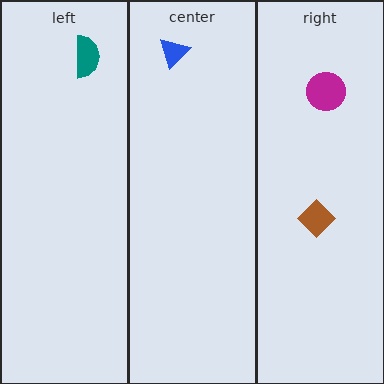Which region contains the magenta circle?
The right region.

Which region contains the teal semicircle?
The left region.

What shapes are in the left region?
The teal semicircle.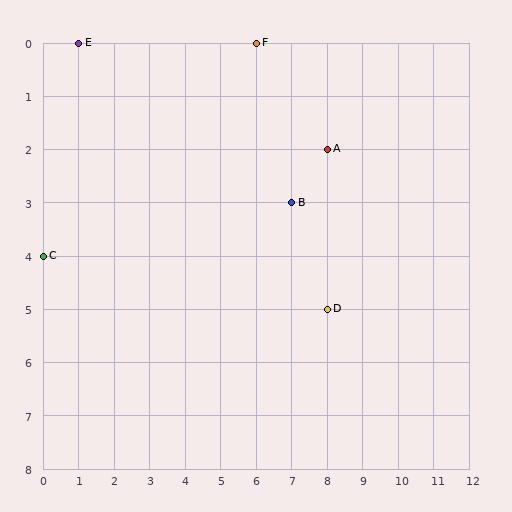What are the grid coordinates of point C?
Point C is at grid coordinates (0, 4).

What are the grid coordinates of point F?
Point F is at grid coordinates (6, 0).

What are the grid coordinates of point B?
Point B is at grid coordinates (7, 3).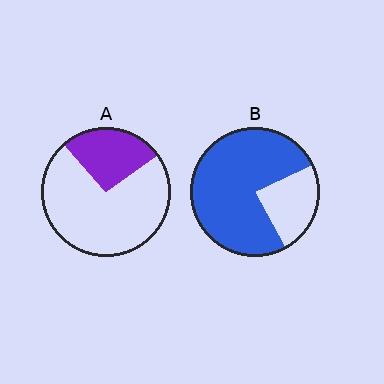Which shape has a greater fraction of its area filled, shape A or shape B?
Shape B.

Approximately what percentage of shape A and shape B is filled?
A is approximately 25% and B is approximately 75%.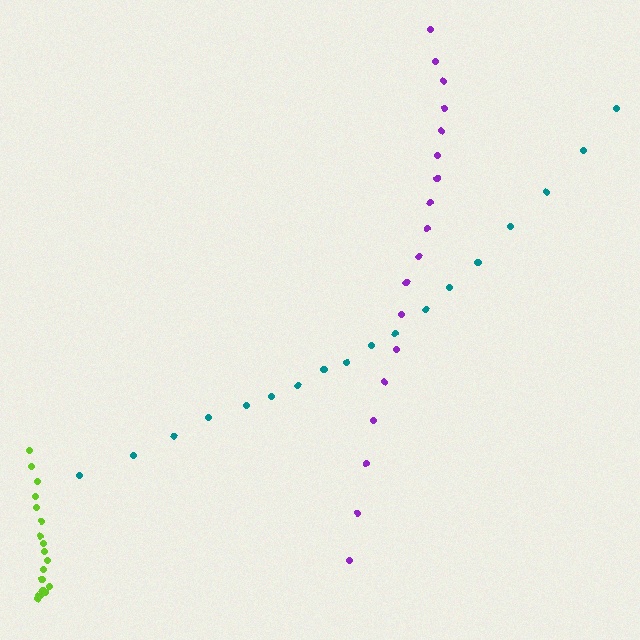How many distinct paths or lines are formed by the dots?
There are 3 distinct paths.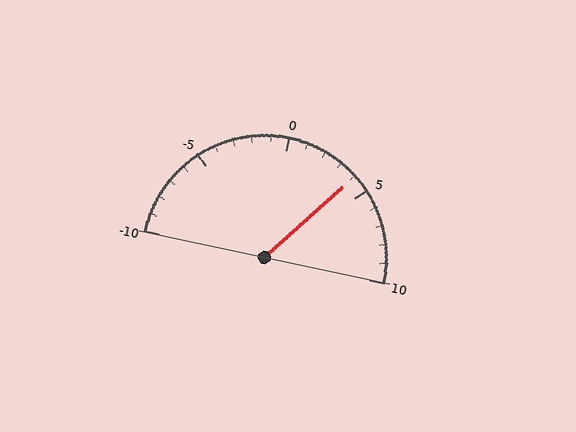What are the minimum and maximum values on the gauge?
The gauge ranges from -10 to 10.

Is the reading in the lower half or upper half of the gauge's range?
The reading is in the upper half of the range (-10 to 10).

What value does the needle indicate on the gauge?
The needle indicates approximately 4.